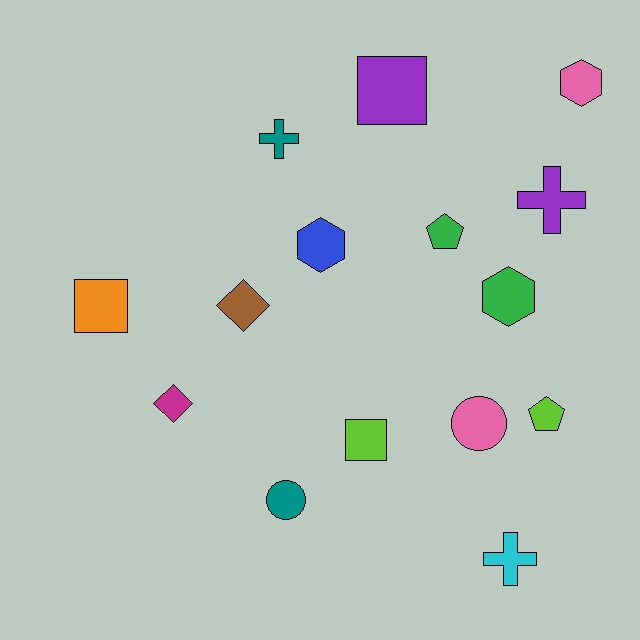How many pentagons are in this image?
There are 2 pentagons.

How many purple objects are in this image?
There are 2 purple objects.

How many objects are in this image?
There are 15 objects.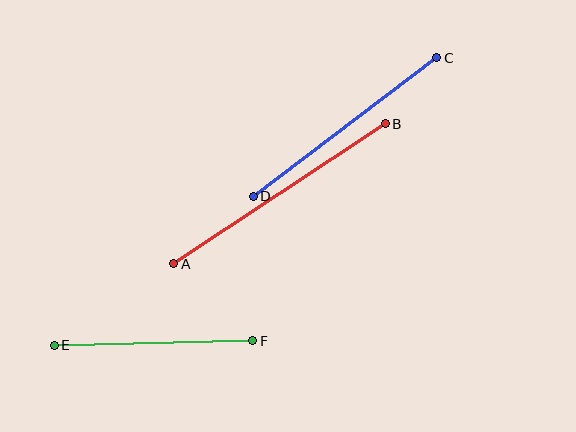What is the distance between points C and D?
The distance is approximately 230 pixels.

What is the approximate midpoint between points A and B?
The midpoint is at approximately (279, 194) pixels.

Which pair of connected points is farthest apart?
Points A and B are farthest apart.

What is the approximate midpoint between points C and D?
The midpoint is at approximately (345, 127) pixels.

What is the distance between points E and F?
The distance is approximately 198 pixels.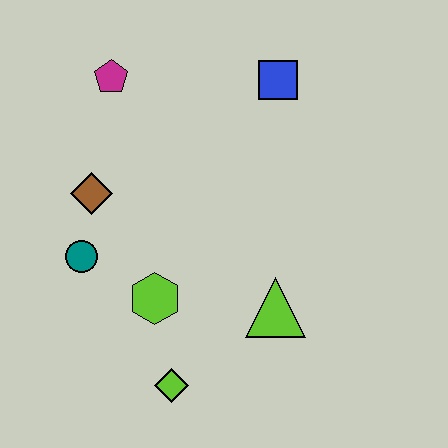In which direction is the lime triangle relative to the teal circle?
The lime triangle is to the right of the teal circle.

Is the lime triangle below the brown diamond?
Yes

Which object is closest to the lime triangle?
The lime hexagon is closest to the lime triangle.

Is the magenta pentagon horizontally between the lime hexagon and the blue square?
No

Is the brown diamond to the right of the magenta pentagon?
No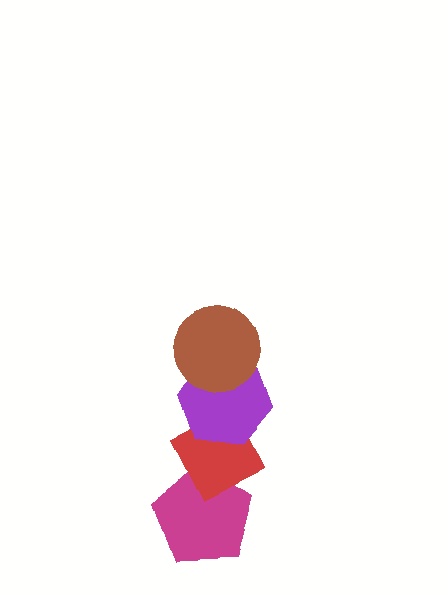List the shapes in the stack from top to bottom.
From top to bottom: the brown circle, the purple hexagon, the red diamond, the magenta pentagon.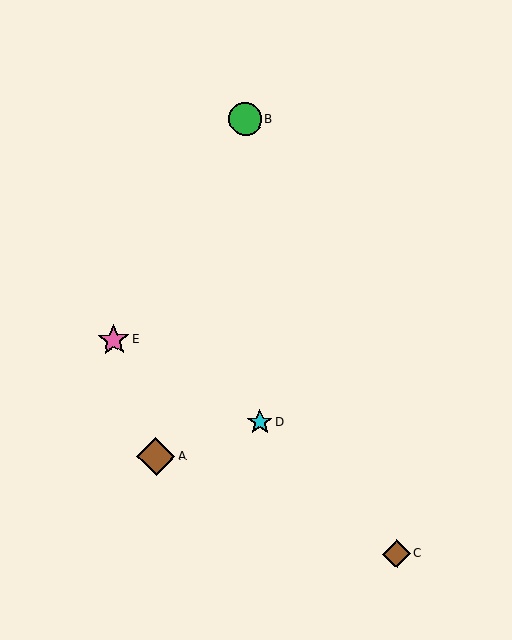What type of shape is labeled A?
Shape A is a brown diamond.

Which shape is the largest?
The brown diamond (labeled A) is the largest.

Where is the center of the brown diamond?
The center of the brown diamond is at (396, 554).